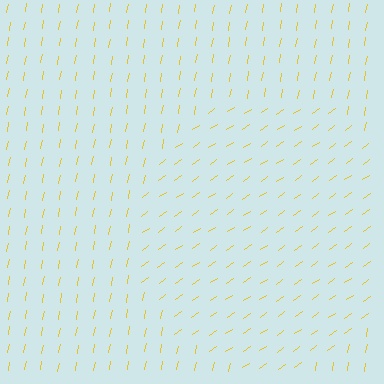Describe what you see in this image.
The image is filled with small yellow line segments. A circle region in the image has lines oriented differently from the surrounding lines, creating a visible texture boundary.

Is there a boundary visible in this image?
Yes, there is a texture boundary formed by a change in line orientation.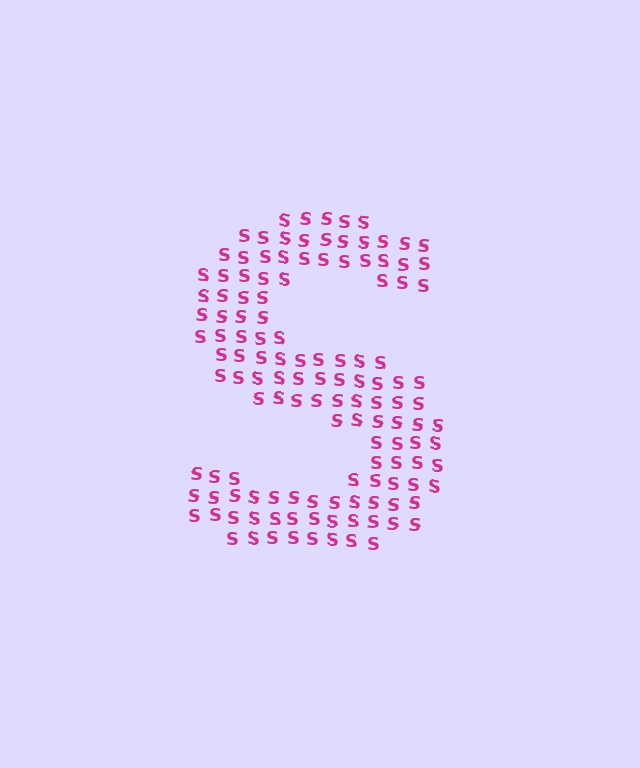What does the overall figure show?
The overall figure shows the letter S.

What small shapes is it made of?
It is made of small letter S's.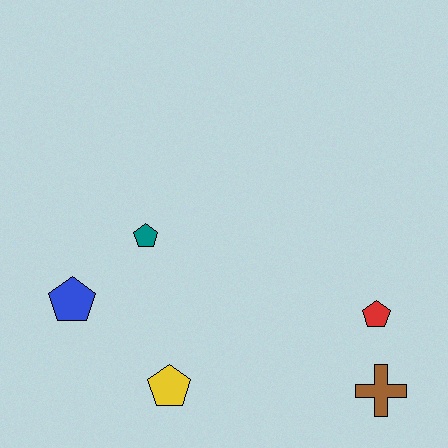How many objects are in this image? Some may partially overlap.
There are 5 objects.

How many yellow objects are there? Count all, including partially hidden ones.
There is 1 yellow object.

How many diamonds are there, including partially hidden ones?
There are no diamonds.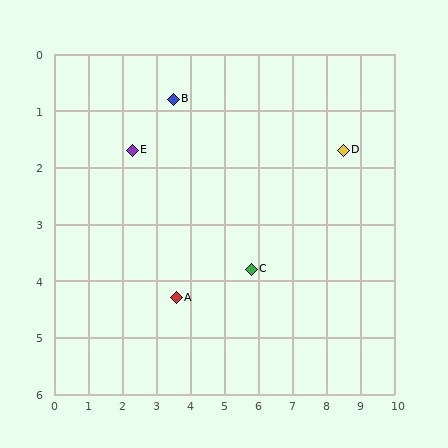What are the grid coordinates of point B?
Point B is at approximately (3.5, 0.8).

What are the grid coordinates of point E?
Point E is at approximately (2.3, 1.7).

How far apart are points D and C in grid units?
Points D and C are about 3.4 grid units apart.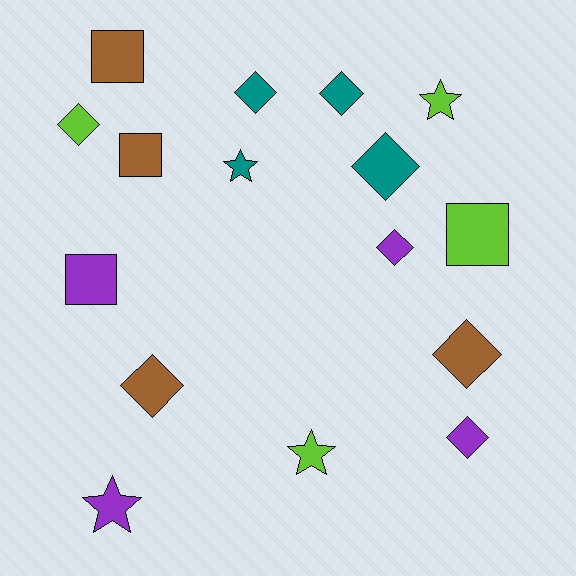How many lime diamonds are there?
There is 1 lime diamond.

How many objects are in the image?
There are 16 objects.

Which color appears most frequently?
Brown, with 4 objects.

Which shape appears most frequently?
Diamond, with 8 objects.